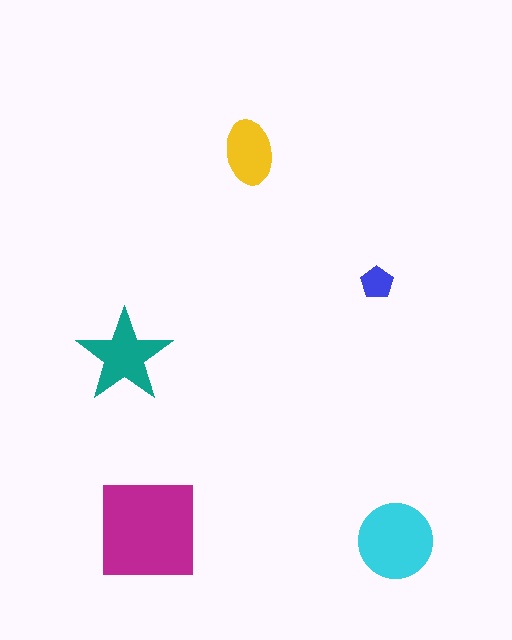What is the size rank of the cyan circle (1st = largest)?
2nd.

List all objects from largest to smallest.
The magenta square, the cyan circle, the teal star, the yellow ellipse, the blue pentagon.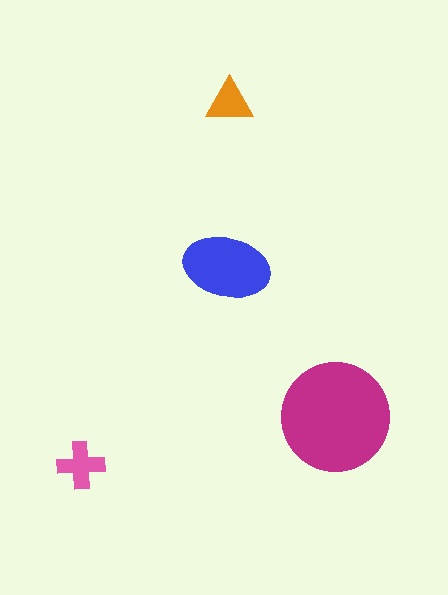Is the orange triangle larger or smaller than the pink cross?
Smaller.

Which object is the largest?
The magenta circle.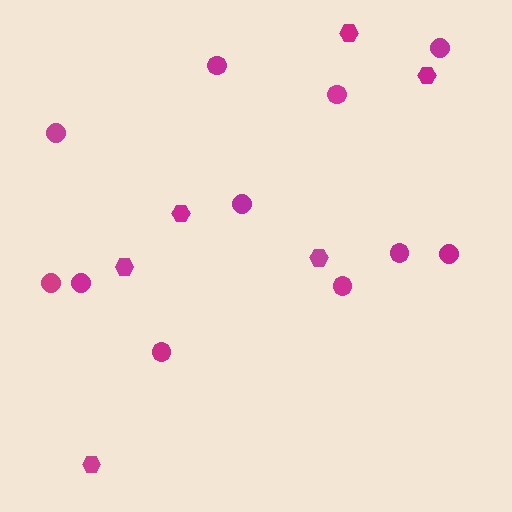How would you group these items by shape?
There are 2 groups: one group of circles (11) and one group of hexagons (6).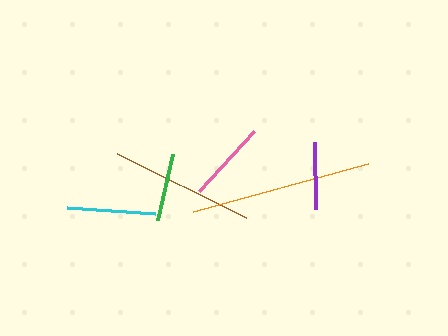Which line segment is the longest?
The orange line is the longest at approximately 182 pixels.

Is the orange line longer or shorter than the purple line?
The orange line is longer than the purple line.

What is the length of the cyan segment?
The cyan segment is approximately 88 pixels long.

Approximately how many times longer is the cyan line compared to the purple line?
The cyan line is approximately 1.3 times the length of the purple line.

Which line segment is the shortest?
The purple line is the shortest at approximately 67 pixels.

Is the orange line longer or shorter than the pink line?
The orange line is longer than the pink line.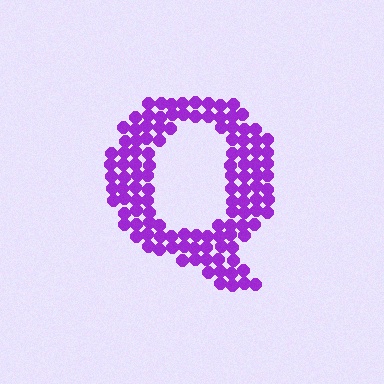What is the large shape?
The large shape is the letter Q.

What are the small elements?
The small elements are circles.